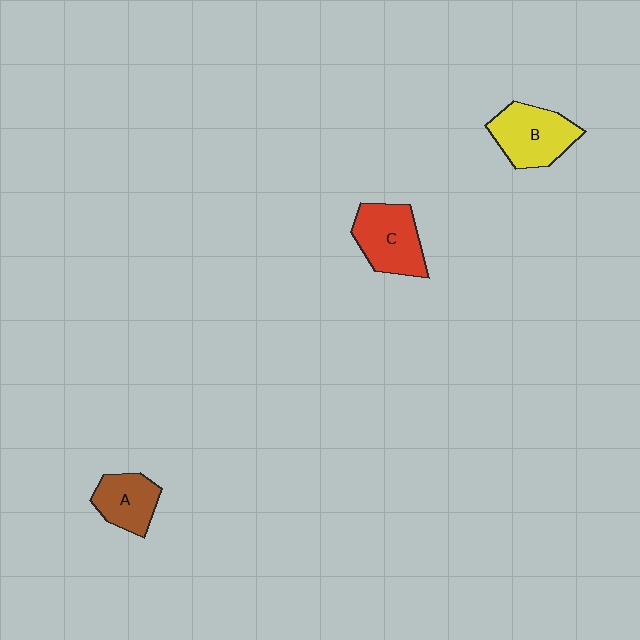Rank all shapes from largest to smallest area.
From largest to smallest: B (yellow), C (red), A (brown).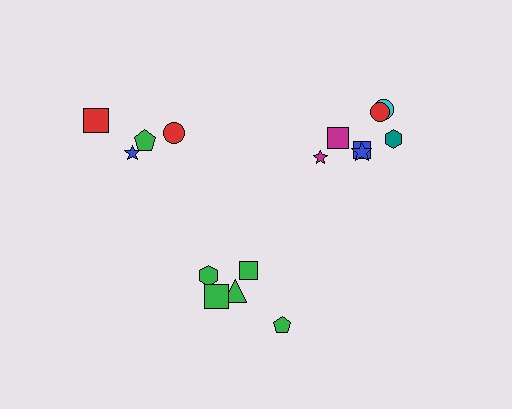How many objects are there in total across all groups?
There are 16 objects.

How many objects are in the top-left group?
There are 4 objects.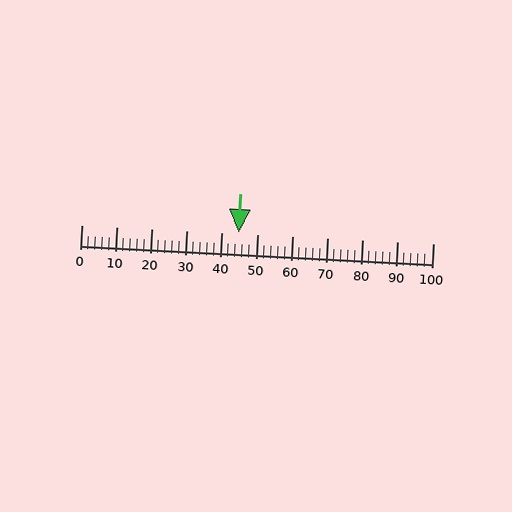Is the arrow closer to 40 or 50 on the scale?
The arrow is closer to 40.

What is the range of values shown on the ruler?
The ruler shows values from 0 to 100.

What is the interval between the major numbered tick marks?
The major tick marks are spaced 10 units apart.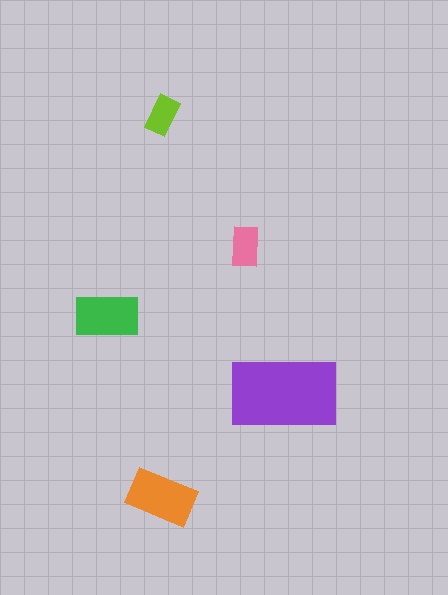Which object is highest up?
The lime rectangle is topmost.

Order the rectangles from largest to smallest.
the purple one, the orange one, the green one, the pink one, the lime one.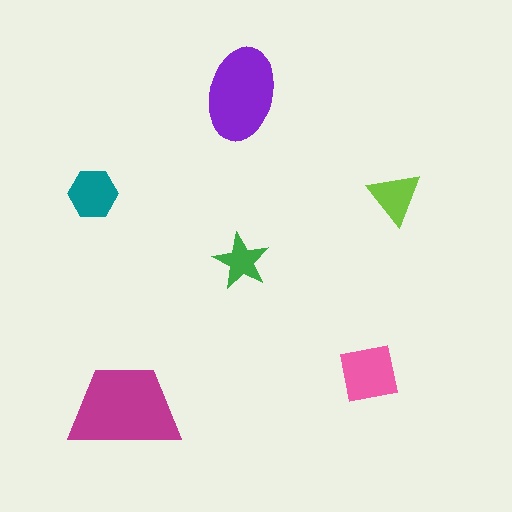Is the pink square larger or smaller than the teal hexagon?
Larger.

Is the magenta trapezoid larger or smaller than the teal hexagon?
Larger.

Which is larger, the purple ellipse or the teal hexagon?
The purple ellipse.